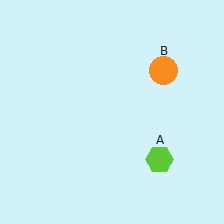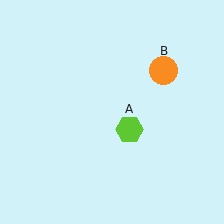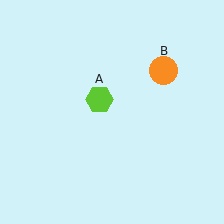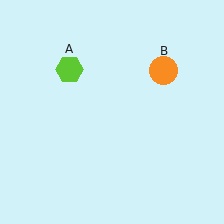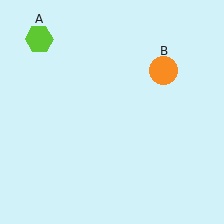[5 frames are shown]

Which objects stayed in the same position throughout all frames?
Orange circle (object B) remained stationary.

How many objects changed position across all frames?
1 object changed position: lime hexagon (object A).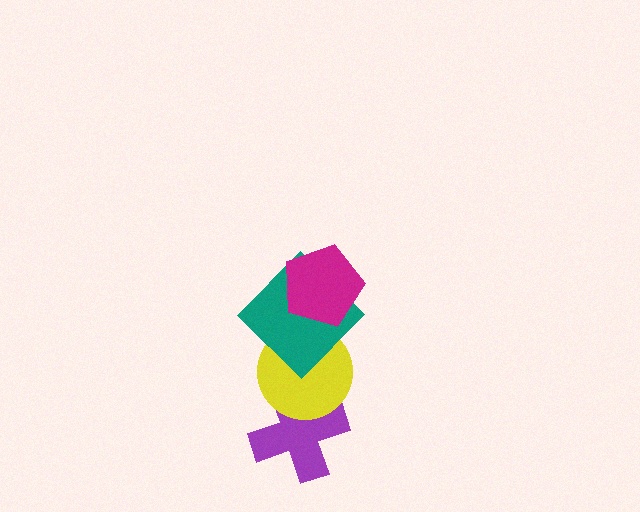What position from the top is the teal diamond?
The teal diamond is 2nd from the top.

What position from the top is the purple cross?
The purple cross is 4th from the top.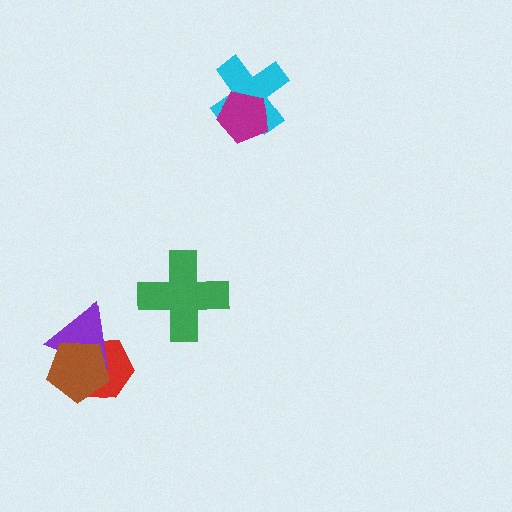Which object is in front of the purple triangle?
The brown pentagon is in front of the purple triangle.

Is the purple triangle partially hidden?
Yes, it is partially covered by another shape.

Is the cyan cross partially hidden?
Yes, it is partially covered by another shape.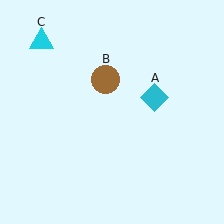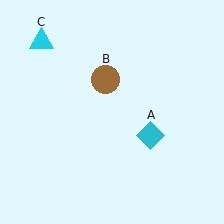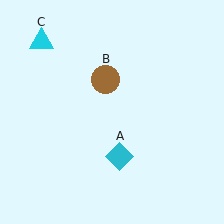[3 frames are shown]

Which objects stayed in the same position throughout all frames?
Brown circle (object B) and cyan triangle (object C) remained stationary.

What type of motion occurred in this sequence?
The cyan diamond (object A) rotated clockwise around the center of the scene.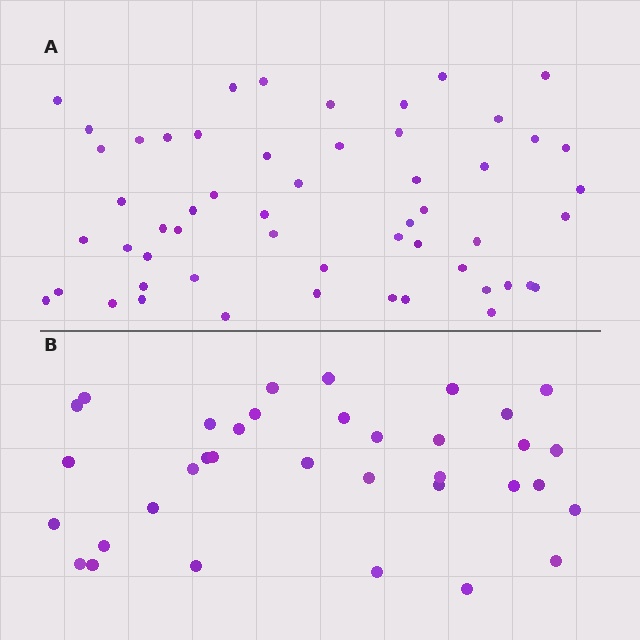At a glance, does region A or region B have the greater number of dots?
Region A (the top region) has more dots.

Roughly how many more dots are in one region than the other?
Region A has approximately 20 more dots than region B.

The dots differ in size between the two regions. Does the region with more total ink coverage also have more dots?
No. Region B has more total ink coverage because its dots are larger, but region A actually contains more individual dots. Total area can be misleading — the number of items is what matters here.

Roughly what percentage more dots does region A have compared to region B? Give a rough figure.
About 55% more.